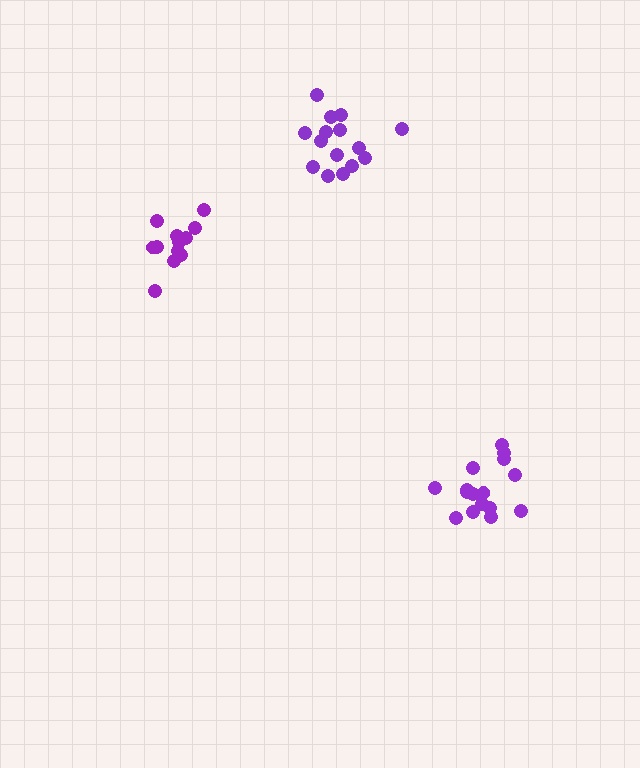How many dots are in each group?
Group 1: 15 dots, Group 2: 16 dots, Group 3: 12 dots (43 total).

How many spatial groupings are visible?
There are 3 spatial groupings.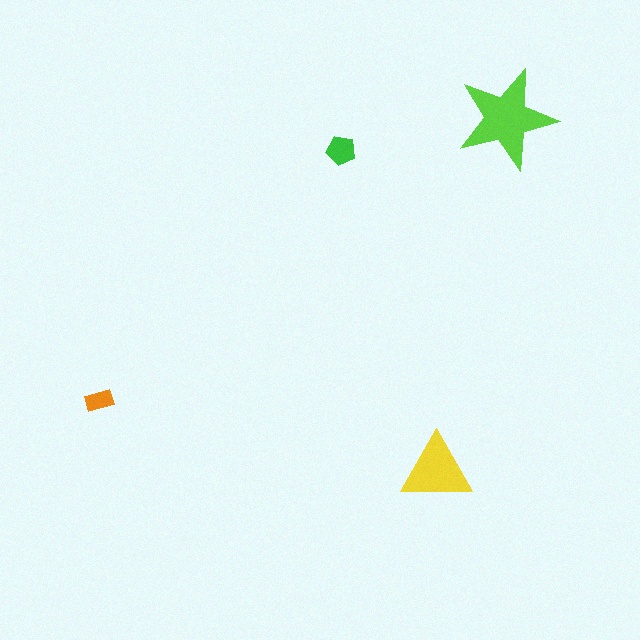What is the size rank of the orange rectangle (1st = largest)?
4th.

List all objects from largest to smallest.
The lime star, the yellow triangle, the green pentagon, the orange rectangle.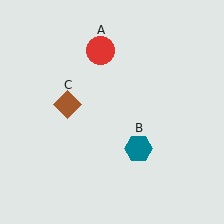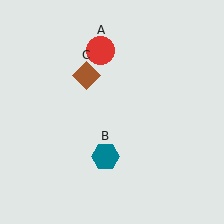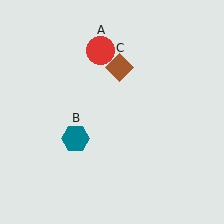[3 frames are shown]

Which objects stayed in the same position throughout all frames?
Red circle (object A) remained stationary.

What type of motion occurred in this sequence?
The teal hexagon (object B), brown diamond (object C) rotated clockwise around the center of the scene.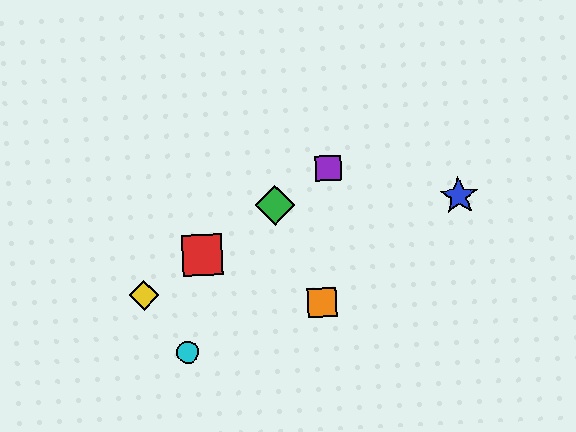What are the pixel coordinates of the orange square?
The orange square is at (322, 302).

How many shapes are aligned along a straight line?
4 shapes (the red square, the green diamond, the yellow diamond, the purple square) are aligned along a straight line.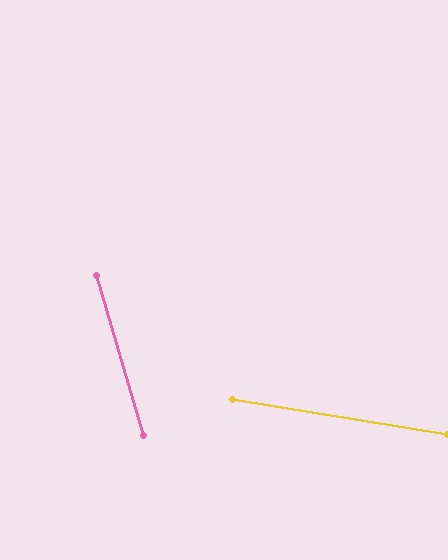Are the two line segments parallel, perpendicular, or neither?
Neither parallel nor perpendicular — they differ by about 64°.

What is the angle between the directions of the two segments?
Approximately 64 degrees.